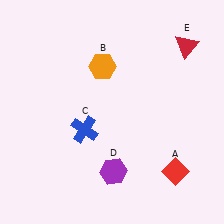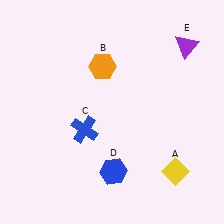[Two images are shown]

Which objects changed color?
A changed from red to yellow. D changed from purple to blue. E changed from red to purple.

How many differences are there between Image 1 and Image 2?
There are 3 differences between the two images.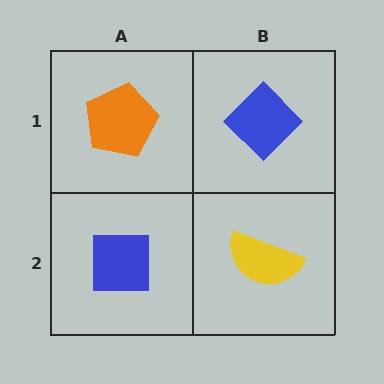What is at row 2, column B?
A yellow semicircle.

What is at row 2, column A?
A blue square.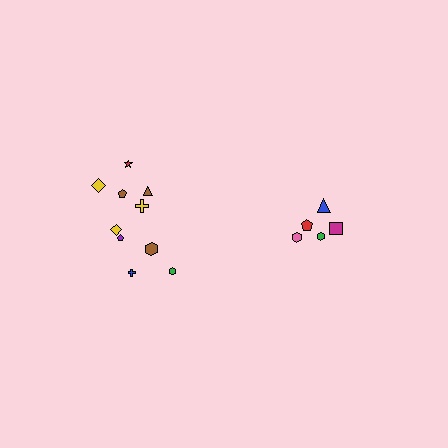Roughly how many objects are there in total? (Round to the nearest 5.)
Roughly 15 objects in total.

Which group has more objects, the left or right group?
The left group.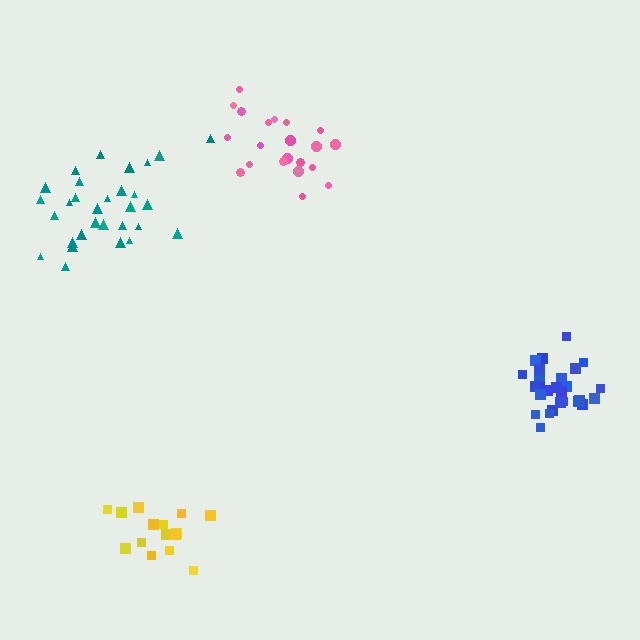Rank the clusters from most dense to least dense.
blue, yellow, teal, pink.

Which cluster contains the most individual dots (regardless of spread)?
Teal (30).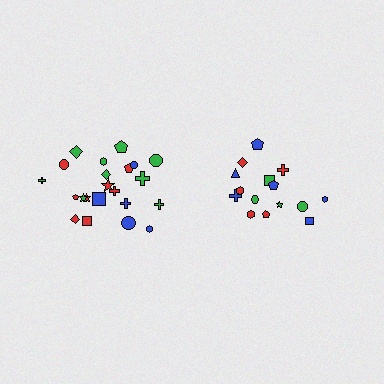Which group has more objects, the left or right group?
The left group.